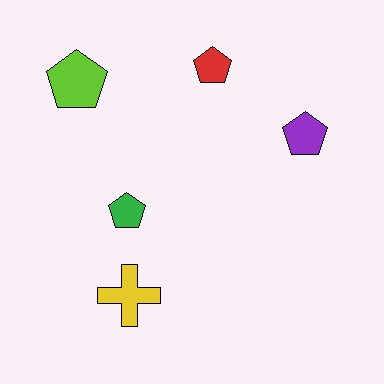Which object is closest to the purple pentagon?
The red pentagon is closest to the purple pentagon.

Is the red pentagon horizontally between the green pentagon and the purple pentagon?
Yes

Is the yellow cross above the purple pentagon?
No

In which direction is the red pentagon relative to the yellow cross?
The red pentagon is above the yellow cross.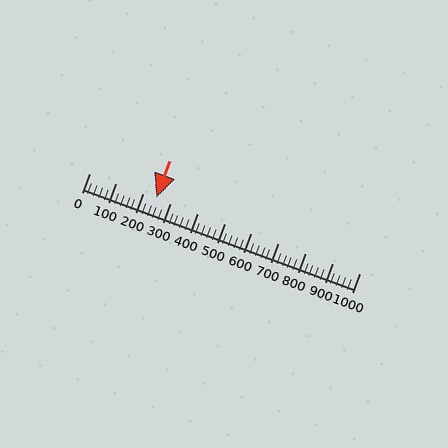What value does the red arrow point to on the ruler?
The red arrow points to approximately 248.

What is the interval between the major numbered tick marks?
The major tick marks are spaced 100 units apart.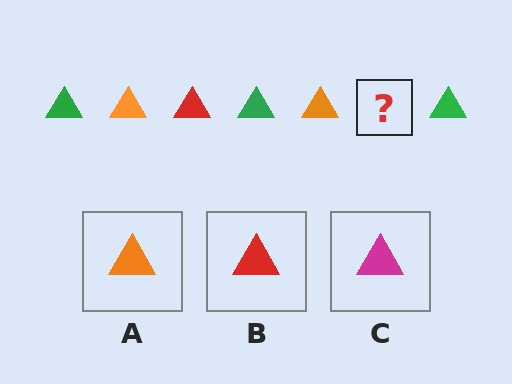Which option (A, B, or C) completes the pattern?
B.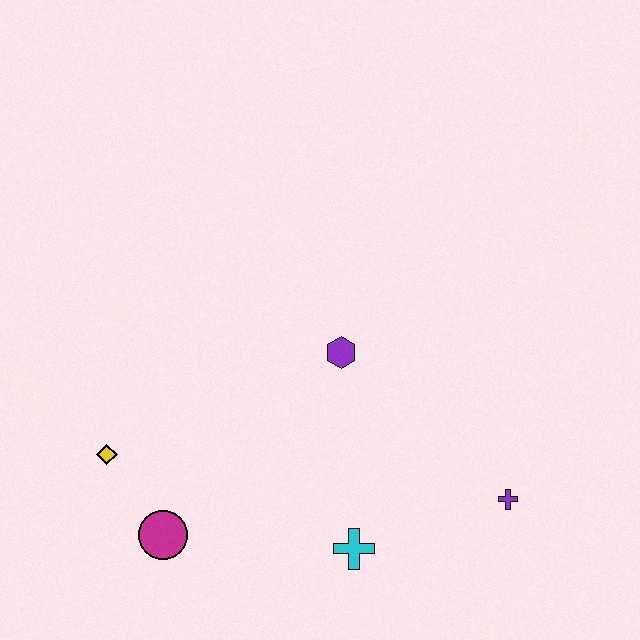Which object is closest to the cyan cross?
The purple cross is closest to the cyan cross.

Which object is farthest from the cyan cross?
The yellow diamond is farthest from the cyan cross.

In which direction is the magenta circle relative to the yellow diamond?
The magenta circle is below the yellow diamond.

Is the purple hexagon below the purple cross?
No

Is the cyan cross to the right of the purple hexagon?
Yes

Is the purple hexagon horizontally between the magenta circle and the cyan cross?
Yes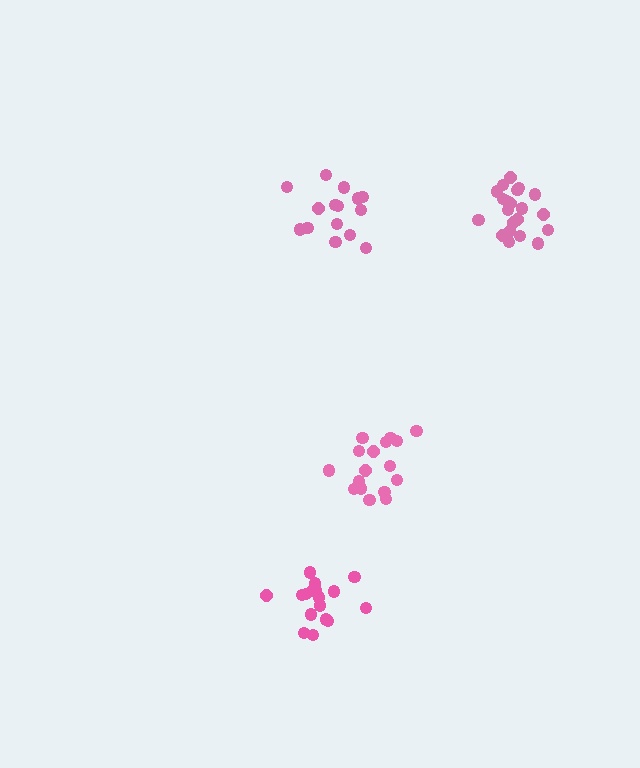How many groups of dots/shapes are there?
There are 4 groups.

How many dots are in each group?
Group 1: 15 dots, Group 2: 17 dots, Group 3: 21 dots, Group 4: 17 dots (70 total).